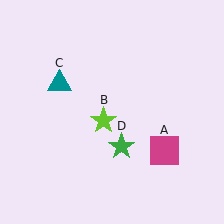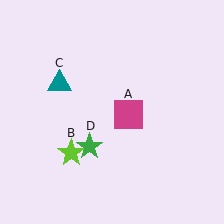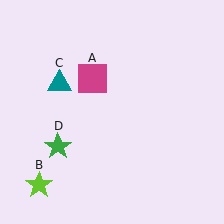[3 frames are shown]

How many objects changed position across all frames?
3 objects changed position: magenta square (object A), lime star (object B), green star (object D).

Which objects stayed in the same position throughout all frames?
Teal triangle (object C) remained stationary.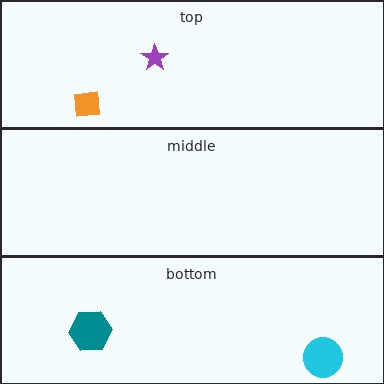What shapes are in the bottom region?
The cyan circle, the teal hexagon.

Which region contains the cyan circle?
The bottom region.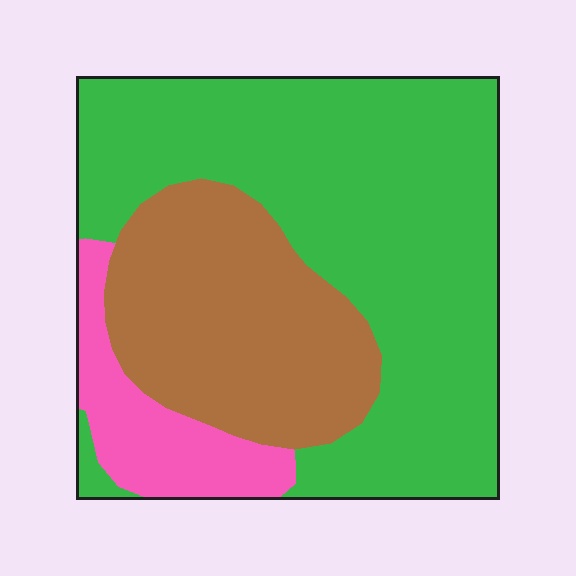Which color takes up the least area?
Pink, at roughly 10%.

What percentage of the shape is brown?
Brown covers 29% of the shape.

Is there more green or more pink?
Green.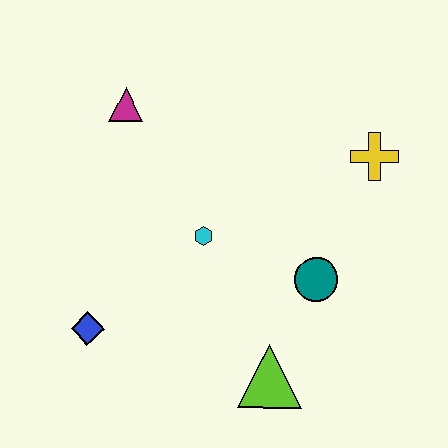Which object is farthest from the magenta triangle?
The lime triangle is farthest from the magenta triangle.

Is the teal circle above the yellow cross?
No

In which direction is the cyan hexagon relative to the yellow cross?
The cyan hexagon is to the left of the yellow cross.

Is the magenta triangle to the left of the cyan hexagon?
Yes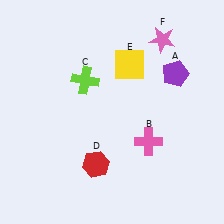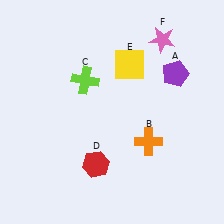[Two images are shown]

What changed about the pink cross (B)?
In Image 1, B is pink. In Image 2, it changed to orange.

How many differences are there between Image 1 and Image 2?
There is 1 difference between the two images.